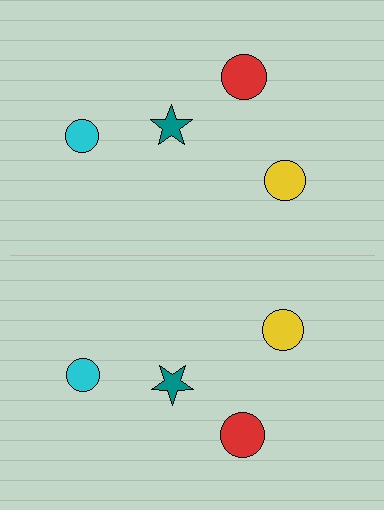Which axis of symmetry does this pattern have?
The pattern has a horizontal axis of symmetry running through the center of the image.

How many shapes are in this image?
There are 8 shapes in this image.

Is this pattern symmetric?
Yes, this pattern has bilateral (reflection) symmetry.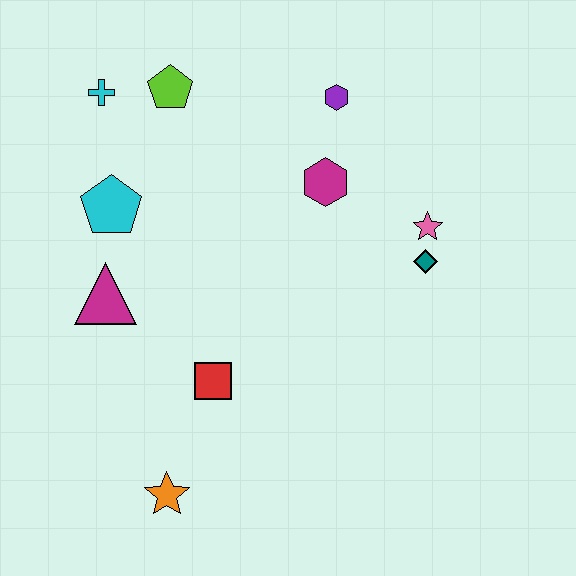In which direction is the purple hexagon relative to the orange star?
The purple hexagon is above the orange star.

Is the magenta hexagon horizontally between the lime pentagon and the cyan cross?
No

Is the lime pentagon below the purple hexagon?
No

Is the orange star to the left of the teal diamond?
Yes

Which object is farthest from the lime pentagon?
The orange star is farthest from the lime pentagon.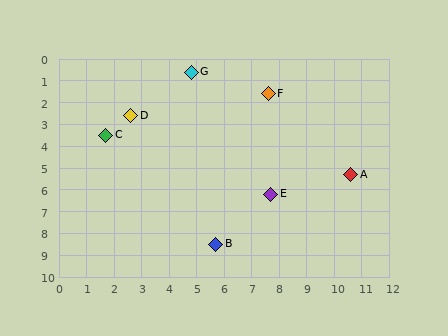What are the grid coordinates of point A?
Point A is at approximately (10.6, 5.3).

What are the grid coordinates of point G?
Point G is at approximately (4.8, 0.6).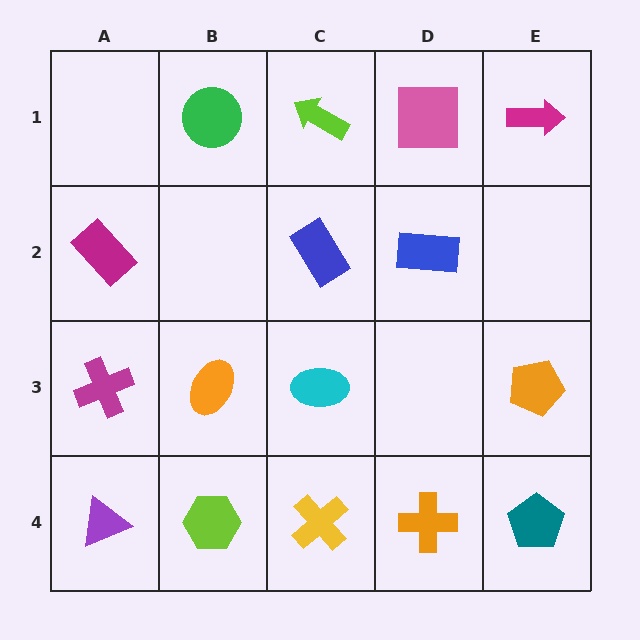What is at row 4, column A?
A purple triangle.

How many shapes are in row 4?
5 shapes.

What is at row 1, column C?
A lime arrow.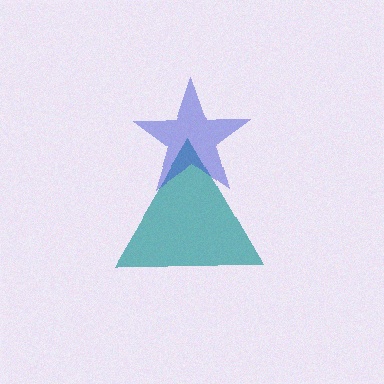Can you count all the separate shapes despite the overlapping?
Yes, there are 2 separate shapes.